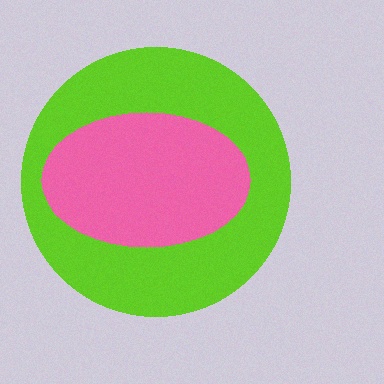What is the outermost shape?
The lime circle.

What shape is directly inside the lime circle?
The pink ellipse.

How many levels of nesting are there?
2.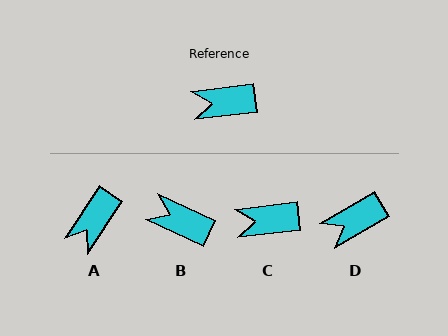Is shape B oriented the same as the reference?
No, it is off by about 32 degrees.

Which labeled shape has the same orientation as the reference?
C.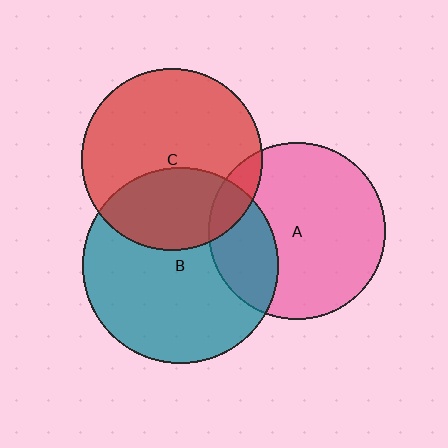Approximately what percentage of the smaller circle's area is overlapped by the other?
Approximately 10%.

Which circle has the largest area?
Circle B (teal).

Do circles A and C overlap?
Yes.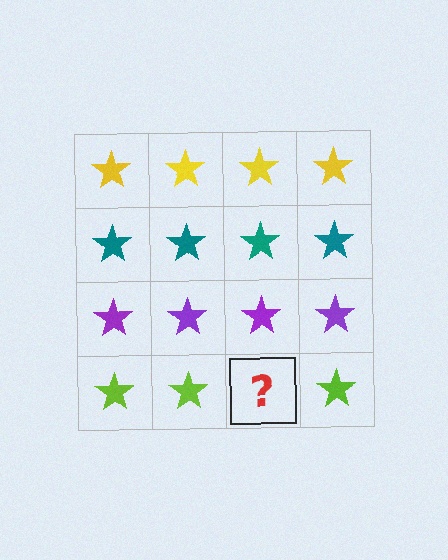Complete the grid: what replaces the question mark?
The question mark should be replaced with a lime star.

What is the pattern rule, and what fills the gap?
The rule is that each row has a consistent color. The gap should be filled with a lime star.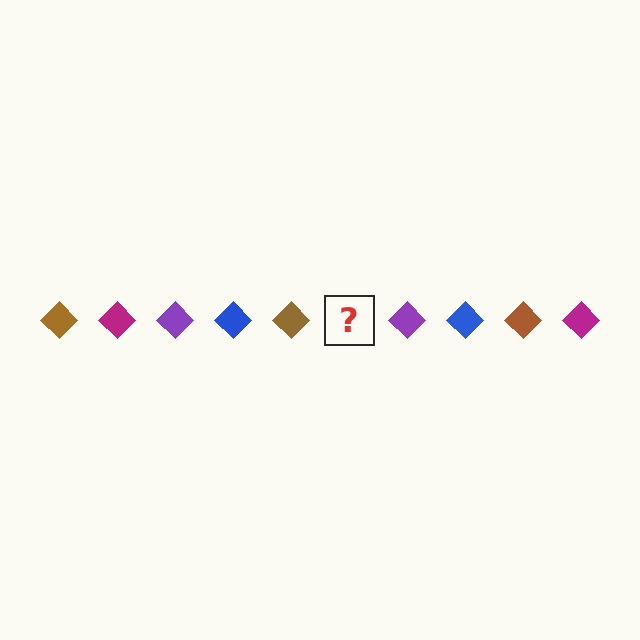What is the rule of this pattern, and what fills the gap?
The rule is that the pattern cycles through brown, magenta, purple, blue diamonds. The gap should be filled with a magenta diamond.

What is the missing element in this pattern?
The missing element is a magenta diamond.